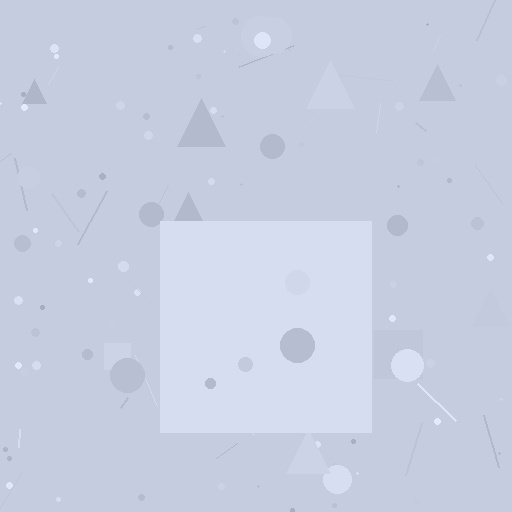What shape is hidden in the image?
A square is hidden in the image.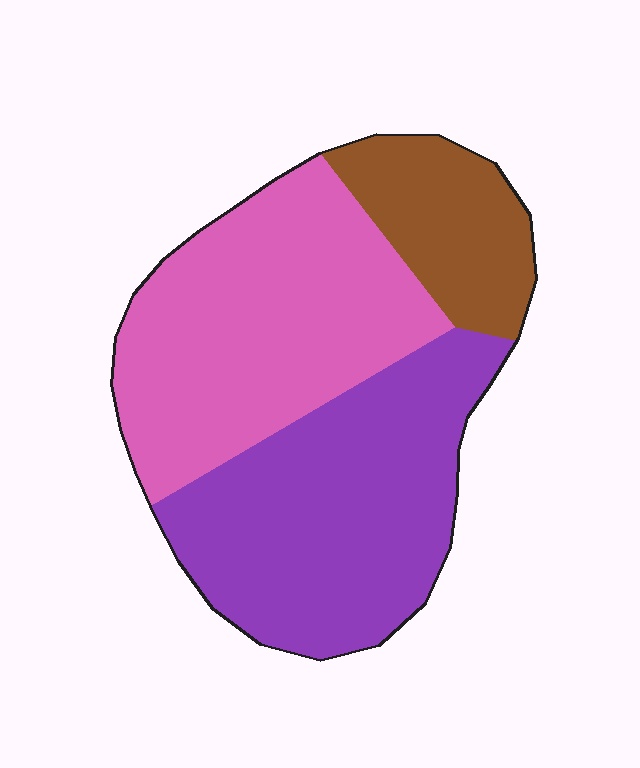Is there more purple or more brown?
Purple.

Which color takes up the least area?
Brown, at roughly 15%.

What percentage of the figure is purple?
Purple covers 42% of the figure.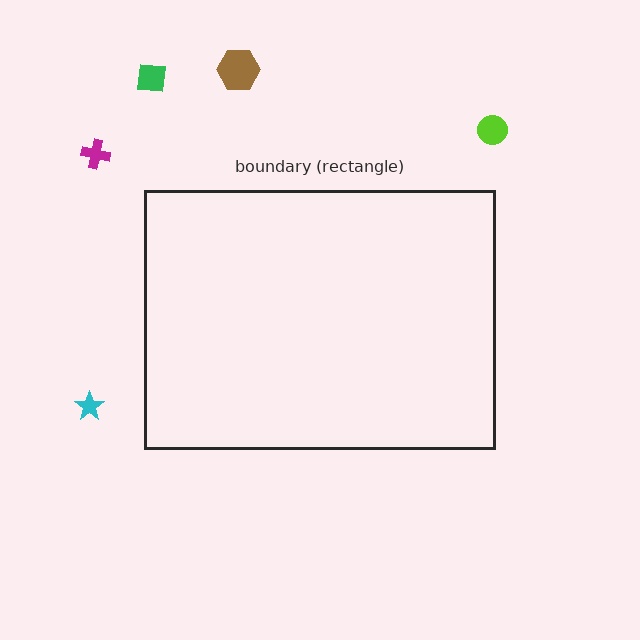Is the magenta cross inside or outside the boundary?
Outside.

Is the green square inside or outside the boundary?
Outside.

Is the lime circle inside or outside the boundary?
Outside.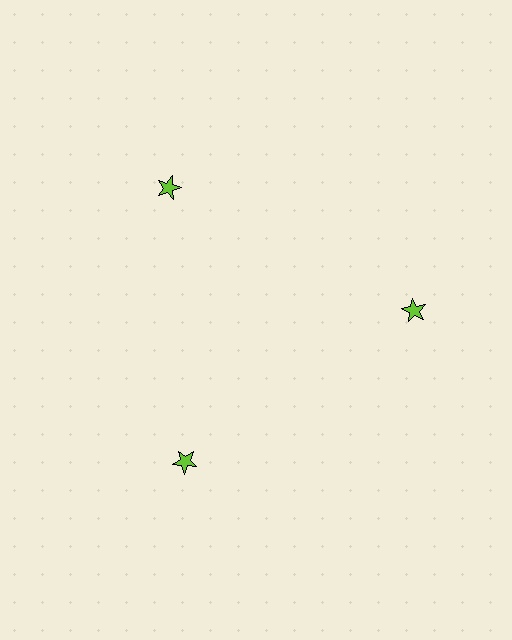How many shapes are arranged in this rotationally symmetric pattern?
There are 3 shapes, arranged in 3 groups of 1.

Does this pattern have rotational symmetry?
Yes, this pattern has 3-fold rotational symmetry. It looks the same after rotating 120 degrees around the center.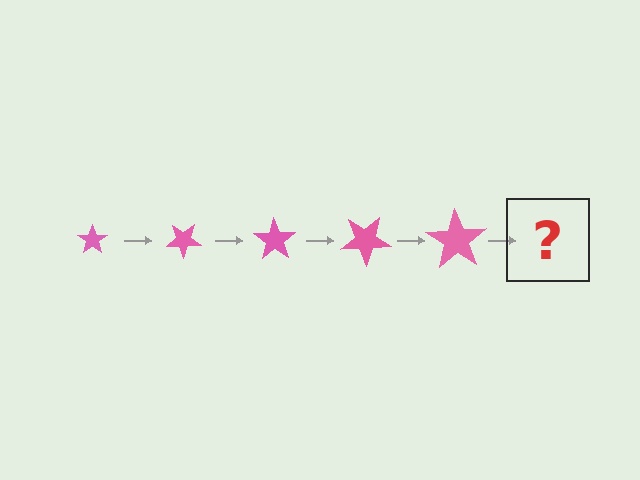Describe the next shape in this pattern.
It should be a star, larger than the previous one and rotated 175 degrees from the start.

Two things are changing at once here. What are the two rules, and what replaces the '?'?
The two rules are that the star grows larger each step and it rotates 35 degrees each step. The '?' should be a star, larger than the previous one and rotated 175 degrees from the start.